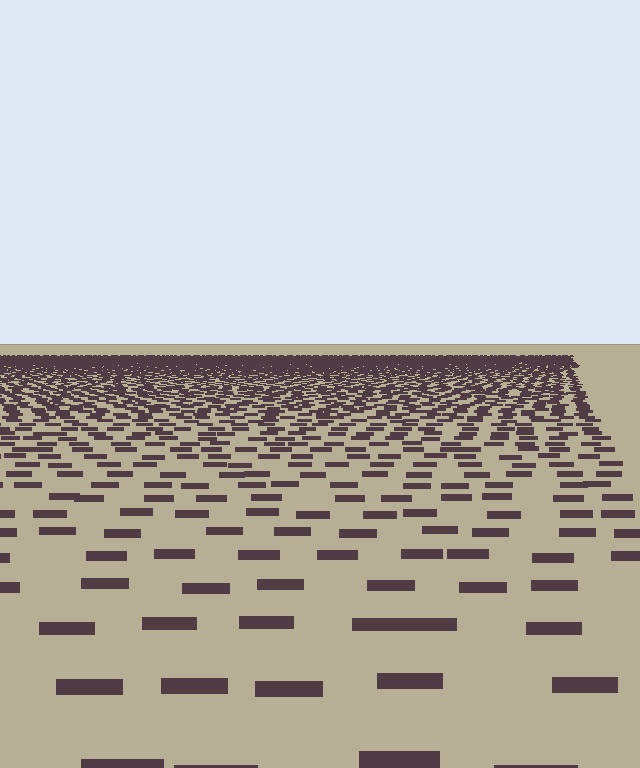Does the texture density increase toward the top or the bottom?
Density increases toward the top.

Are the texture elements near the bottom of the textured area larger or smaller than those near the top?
Larger. Near the bottom, elements are closer to the viewer and appear at a bigger on-screen size.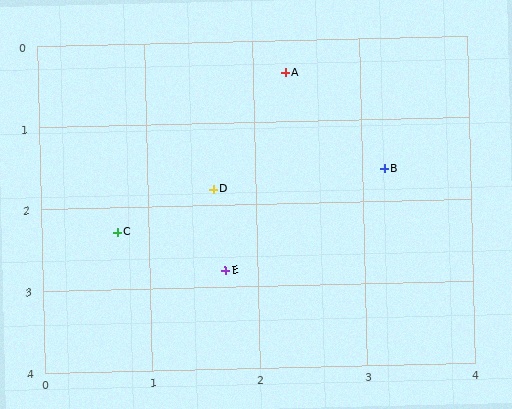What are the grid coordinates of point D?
Point D is at approximately (1.6, 1.8).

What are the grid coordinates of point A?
Point A is at approximately (2.3, 0.4).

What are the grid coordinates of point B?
Point B is at approximately (3.2, 1.6).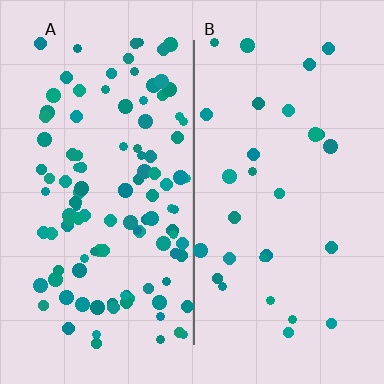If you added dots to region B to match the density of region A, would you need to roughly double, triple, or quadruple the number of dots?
Approximately quadruple.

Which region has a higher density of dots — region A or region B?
A (the left).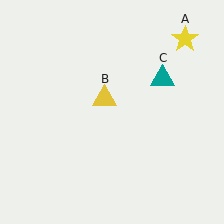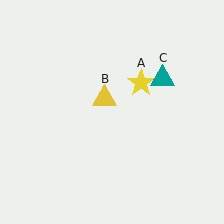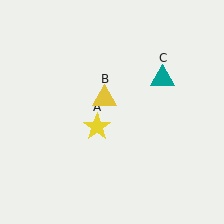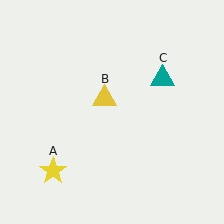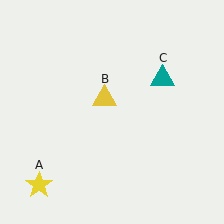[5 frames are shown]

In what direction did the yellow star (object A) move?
The yellow star (object A) moved down and to the left.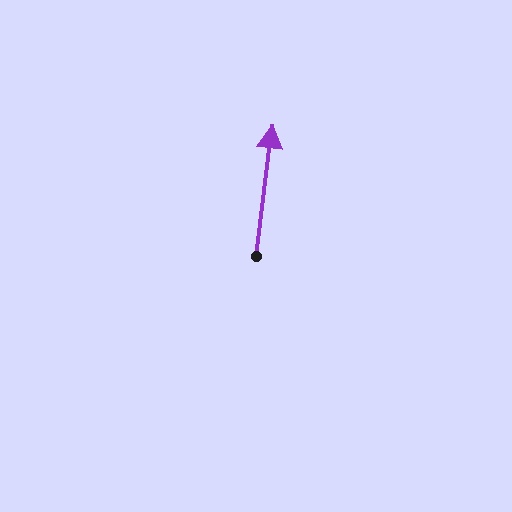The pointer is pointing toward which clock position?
Roughly 12 o'clock.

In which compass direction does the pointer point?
North.